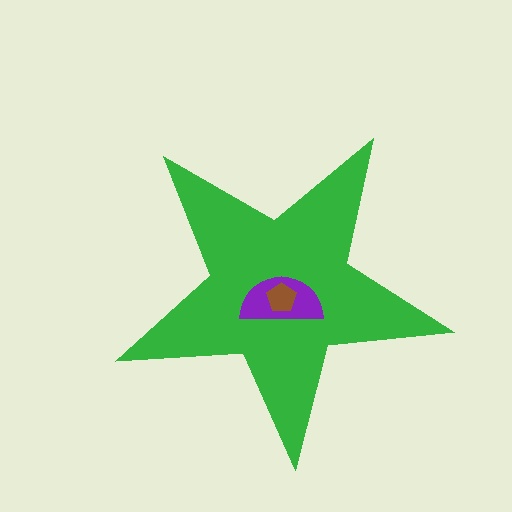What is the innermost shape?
The brown pentagon.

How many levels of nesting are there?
3.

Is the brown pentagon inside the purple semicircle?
Yes.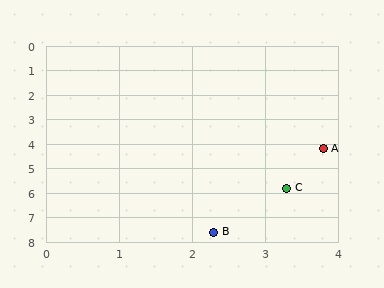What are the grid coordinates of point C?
Point C is at approximately (3.3, 5.8).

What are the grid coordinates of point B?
Point B is at approximately (2.3, 7.6).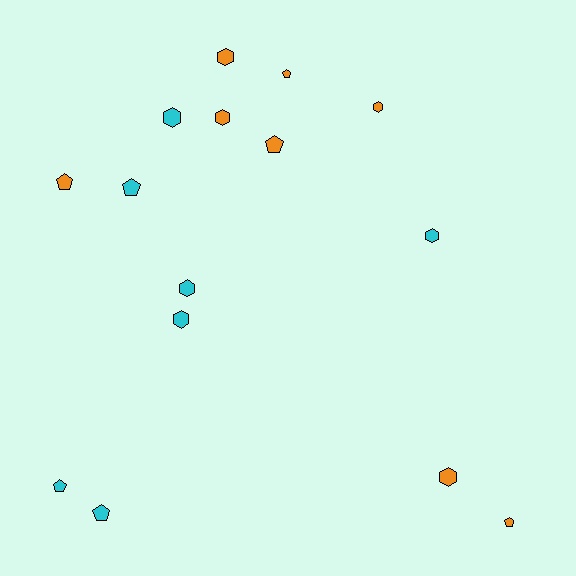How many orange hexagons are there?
There are 4 orange hexagons.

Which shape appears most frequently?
Hexagon, with 8 objects.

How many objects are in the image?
There are 15 objects.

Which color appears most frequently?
Orange, with 8 objects.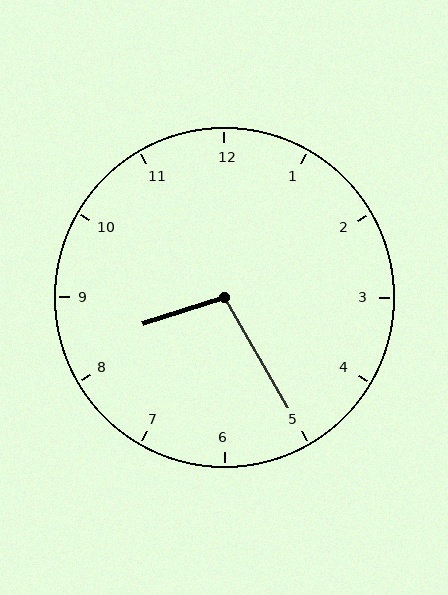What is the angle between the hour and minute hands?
Approximately 102 degrees.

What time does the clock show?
8:25.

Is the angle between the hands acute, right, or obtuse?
It is obtuse.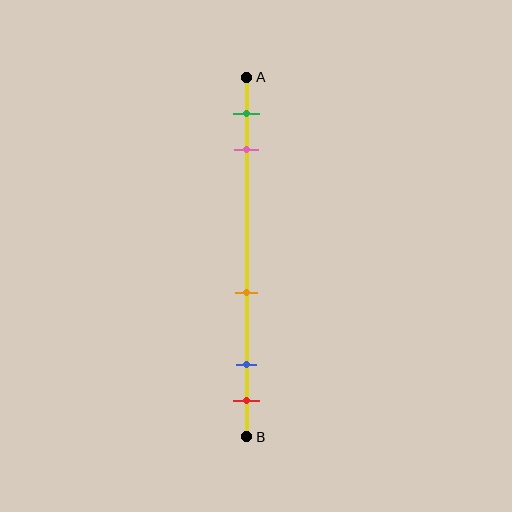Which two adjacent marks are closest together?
The blue and red marks are the closest adjacent pair.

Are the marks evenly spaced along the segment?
No, the marks are not evenly spaced.